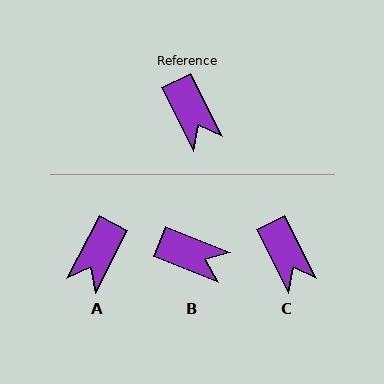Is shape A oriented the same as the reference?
No, it is off by about 54 degrees.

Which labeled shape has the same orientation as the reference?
C.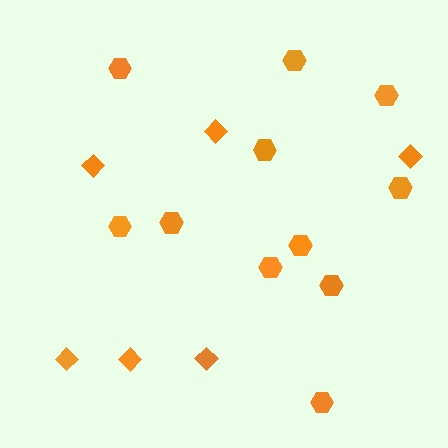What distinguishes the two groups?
There are 2 groups: one group of hexagons (11) and one group of diamonds (6).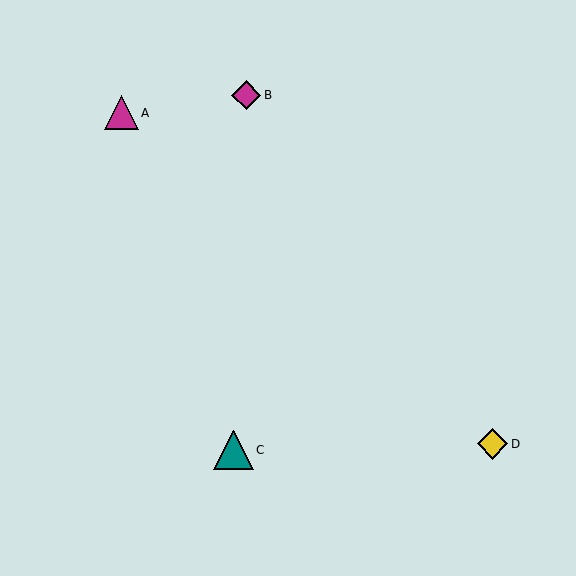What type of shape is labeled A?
Shape A is a magenta triangle.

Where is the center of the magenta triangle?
The center of the magenta triangle is at (121, 113).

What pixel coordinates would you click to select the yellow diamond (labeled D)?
Click at (492, 444) to select the yellow diamond D.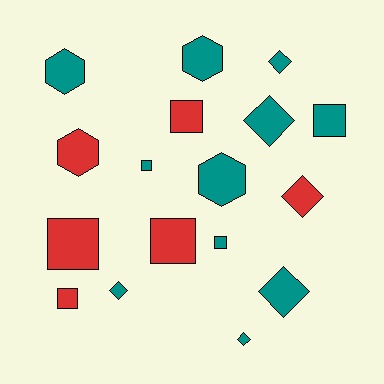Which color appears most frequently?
Teal, with 11 objects.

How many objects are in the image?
There are 17 objects.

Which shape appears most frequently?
Square, with 7 objects.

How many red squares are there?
There are 4 red squares.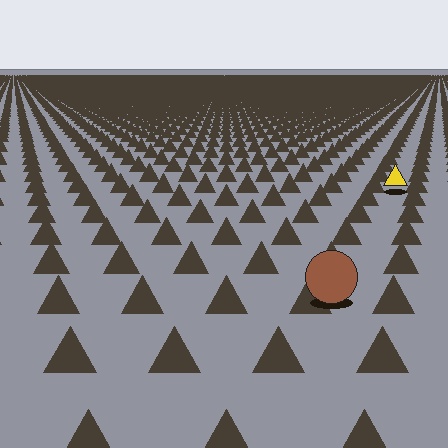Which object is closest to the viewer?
The brown circle is closest. The texture marks near it are larger and more spread out.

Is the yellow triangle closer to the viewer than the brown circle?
No. The brown circle is closer — you can tell from the texture gradient: the ground texture is coarser near it.